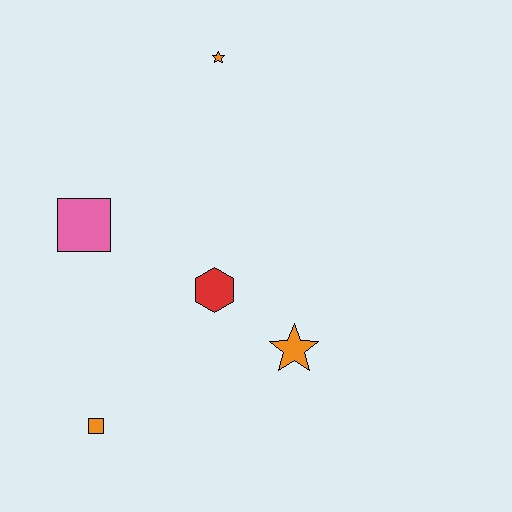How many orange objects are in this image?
There are 3 orange objects.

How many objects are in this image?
There are 5 objects.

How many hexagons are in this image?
There is 1 hexagon.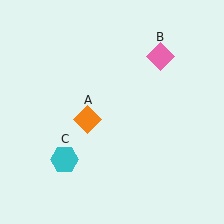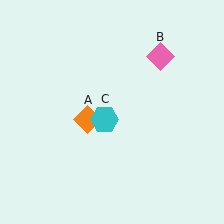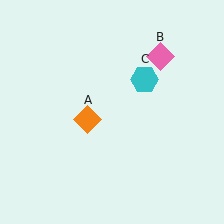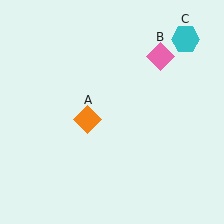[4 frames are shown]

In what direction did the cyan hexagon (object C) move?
The cyan hexagon (object C) moved up and to the right.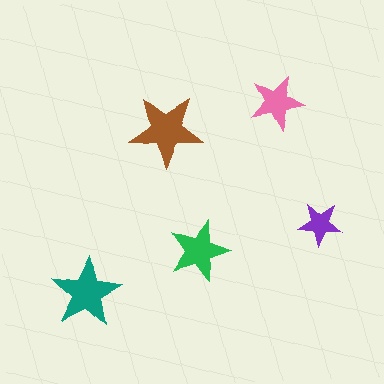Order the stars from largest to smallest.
the brown one, the teal one, the green one, the pink one, the purple one.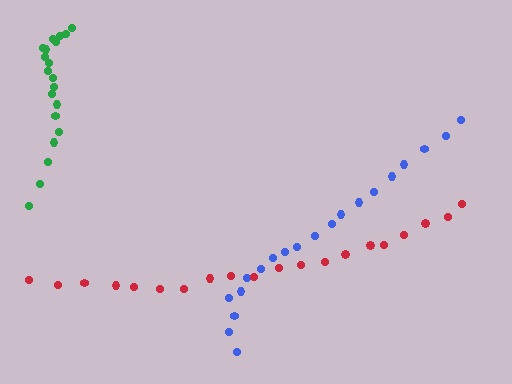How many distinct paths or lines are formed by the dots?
There are 3 distinct paths.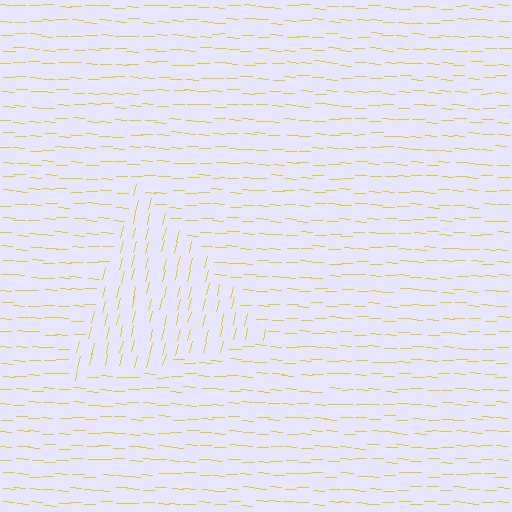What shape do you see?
I see a triangle.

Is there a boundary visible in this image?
Yes, there is a texture boundary formed by a change in line orientation.